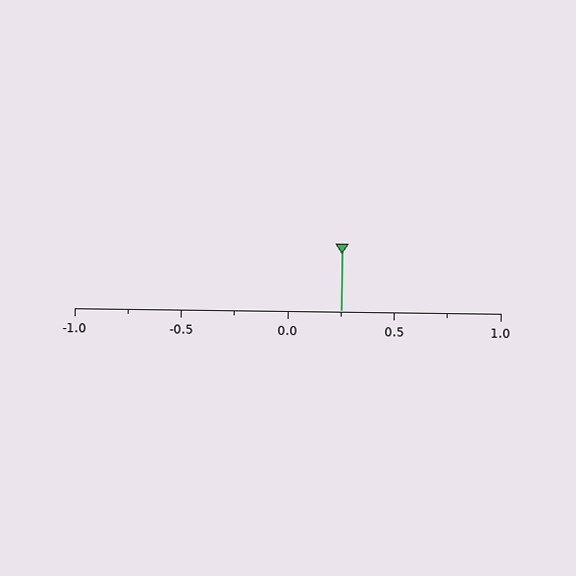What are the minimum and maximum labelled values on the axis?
The axis runs from -1.0 to 1.0.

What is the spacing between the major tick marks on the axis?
The major ticks are spaced 0.5 apart.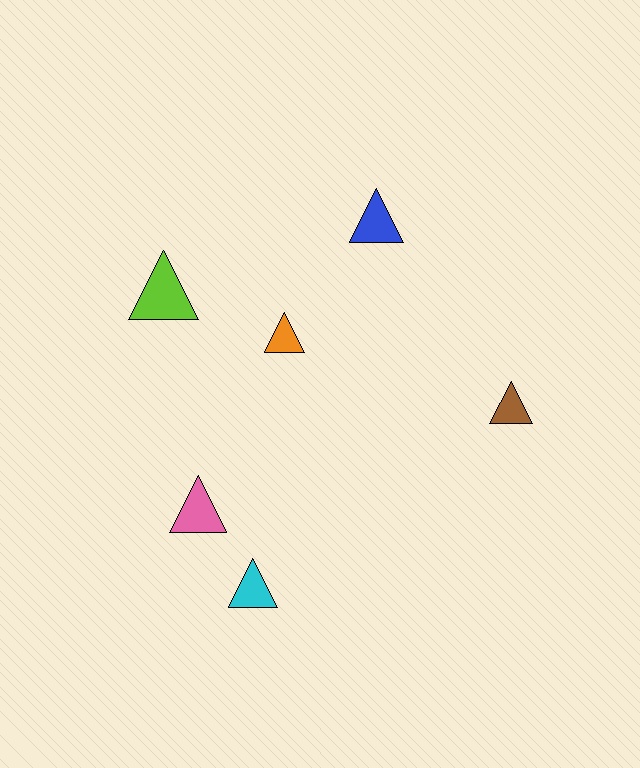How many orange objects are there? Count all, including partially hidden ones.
There is 1 orange object.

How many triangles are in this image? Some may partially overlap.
There are 6 triangles.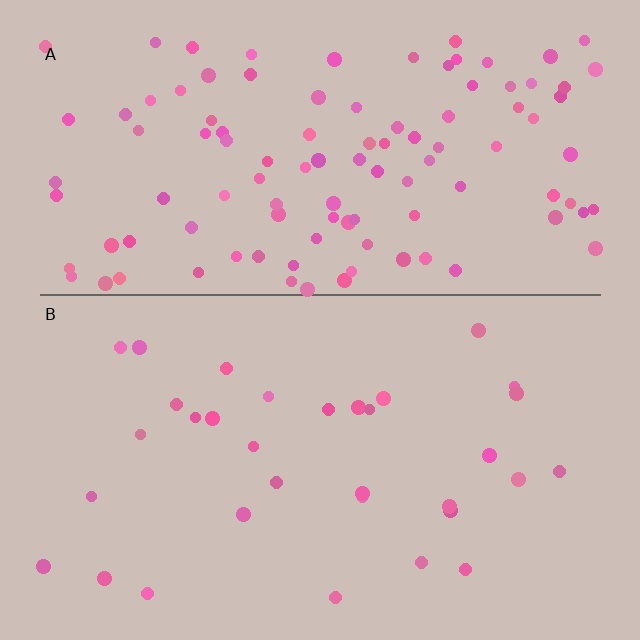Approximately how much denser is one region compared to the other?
Approximately 3.3× — region A over region B.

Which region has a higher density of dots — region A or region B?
A (the top).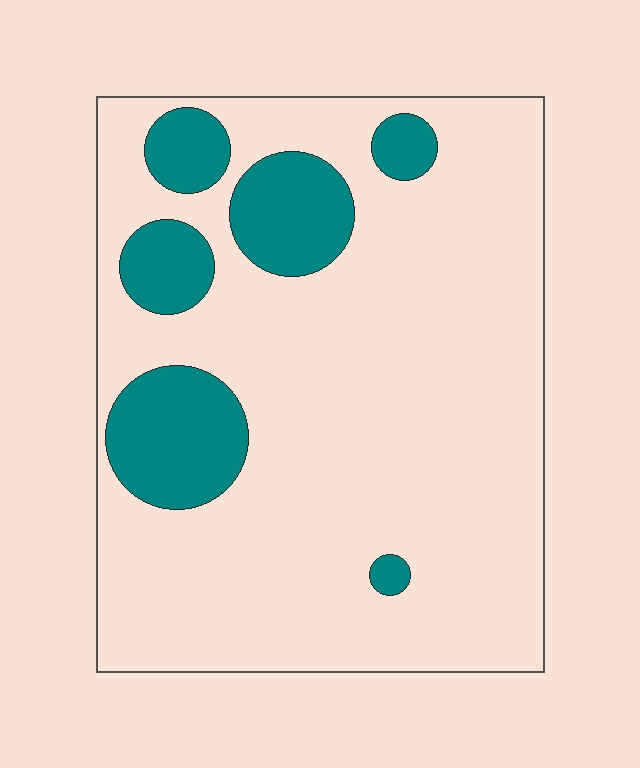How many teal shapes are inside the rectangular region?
6.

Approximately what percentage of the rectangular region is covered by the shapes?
Approximately 20%.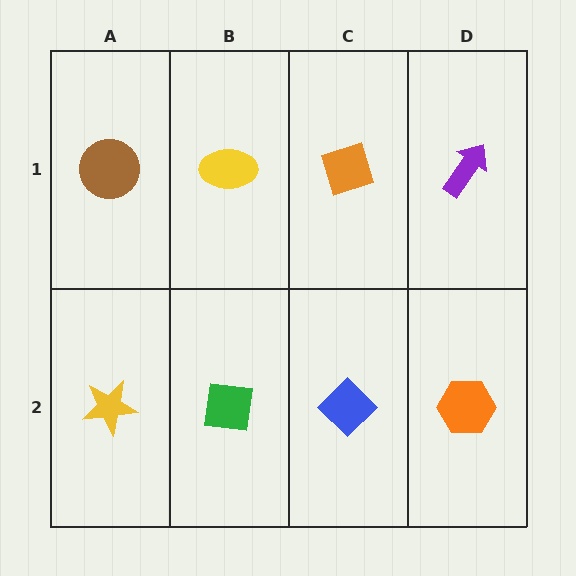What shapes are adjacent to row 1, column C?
A blue diamond (row 2, column C), a yellow ellipse (row 1, column B), a purple arrow (row 1, column D).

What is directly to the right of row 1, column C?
A purple arrow.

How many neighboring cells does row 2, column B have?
3.